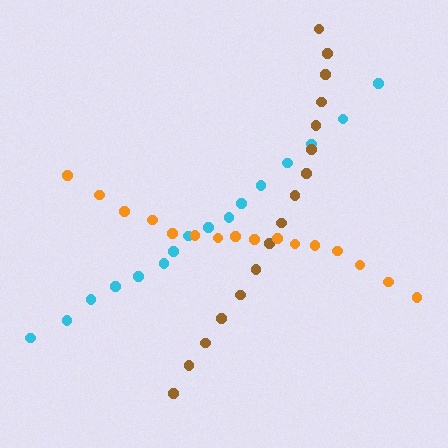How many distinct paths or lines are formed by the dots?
There are 3 distinct paths.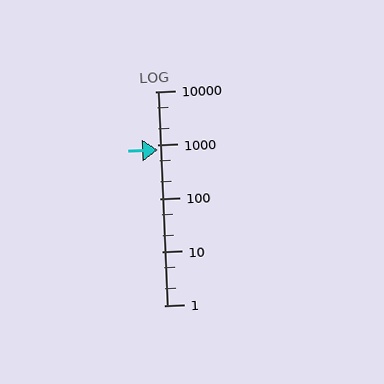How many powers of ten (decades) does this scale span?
The scale spans 4 decades, from 1 to 10000.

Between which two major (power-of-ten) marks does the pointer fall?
The pointer is between 100 and 1000.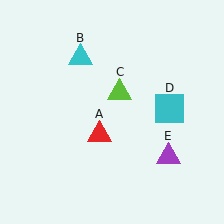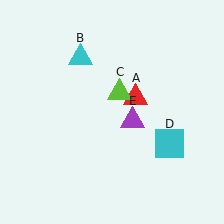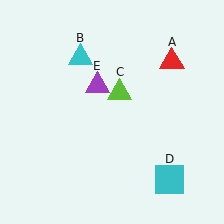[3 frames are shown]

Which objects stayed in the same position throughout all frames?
Cyan triangle (object B) and lime triangle (object C) remained stationary.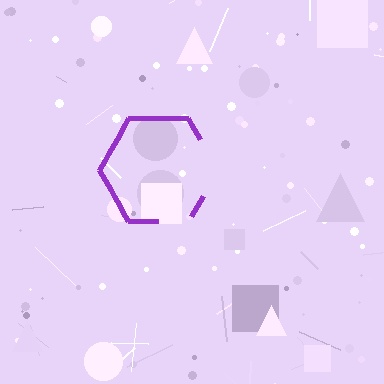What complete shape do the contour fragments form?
The contour fragments form a hexagon.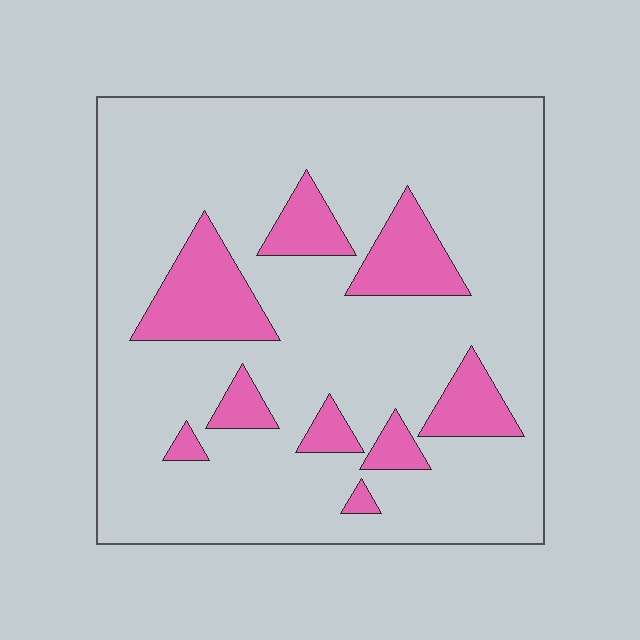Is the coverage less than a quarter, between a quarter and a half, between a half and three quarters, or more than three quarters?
Less than a quarter.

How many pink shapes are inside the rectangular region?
9.